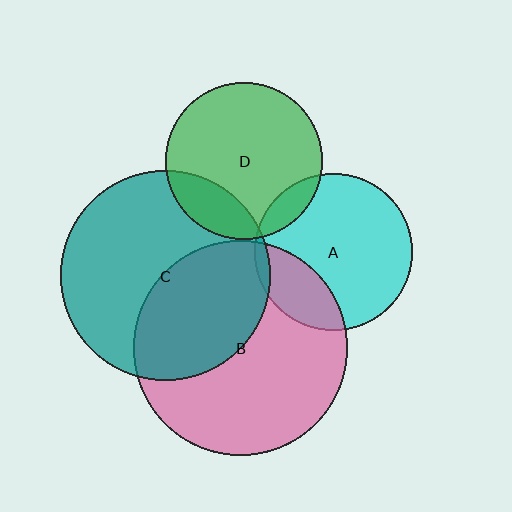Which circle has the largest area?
Circle B (pink).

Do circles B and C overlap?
Yes.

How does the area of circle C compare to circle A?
Approximately 1.8 times.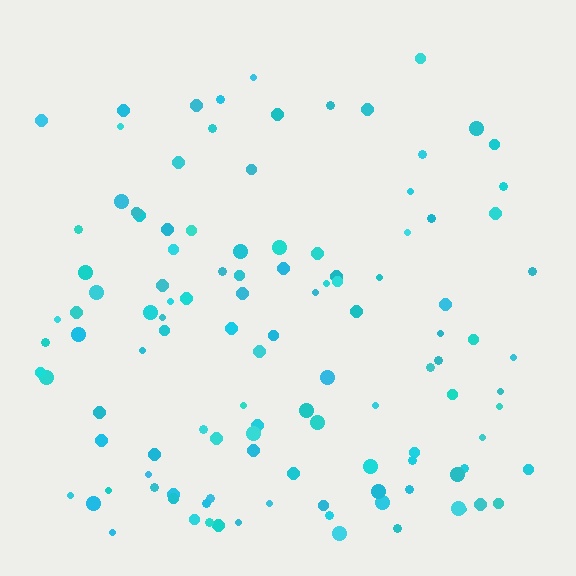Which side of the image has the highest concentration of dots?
The bottom.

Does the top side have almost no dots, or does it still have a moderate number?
Still a moderate number, just noticeably fewer than the bottom.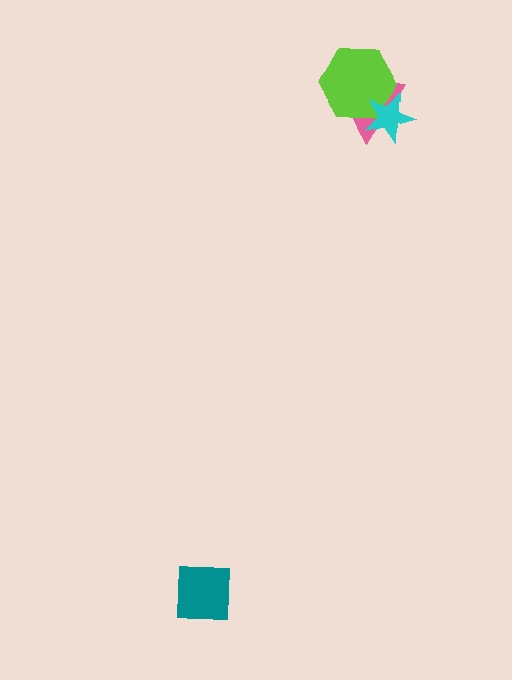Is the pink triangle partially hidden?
Yes, it is partially covered by another shape.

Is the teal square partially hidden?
No, no other shape covers it.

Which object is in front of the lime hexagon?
The cyan star is in front of the lime hexagon.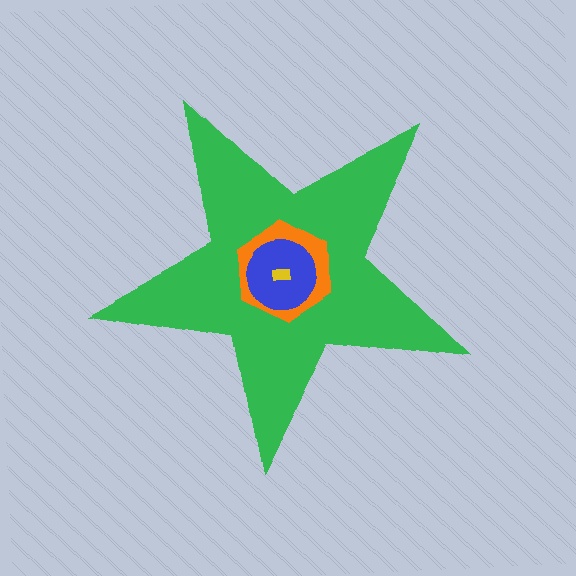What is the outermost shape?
The green star.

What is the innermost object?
The yellow rectangle.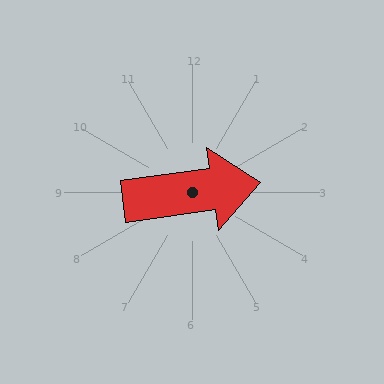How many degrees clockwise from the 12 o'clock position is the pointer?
Approximately 82 degrees.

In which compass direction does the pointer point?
East.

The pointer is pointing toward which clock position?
Roughly 3 o'clock.